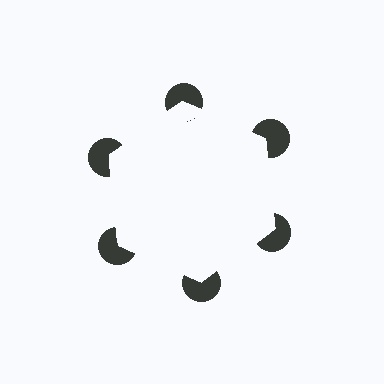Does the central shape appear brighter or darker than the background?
It typically appears slightly brighter than the background, even though no actual brightness change is drawn.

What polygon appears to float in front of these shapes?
An illusory hexagon — its edges are inferred from the aligned wedge cuts in the pac-man discs, not physically drawn.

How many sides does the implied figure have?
6 sides.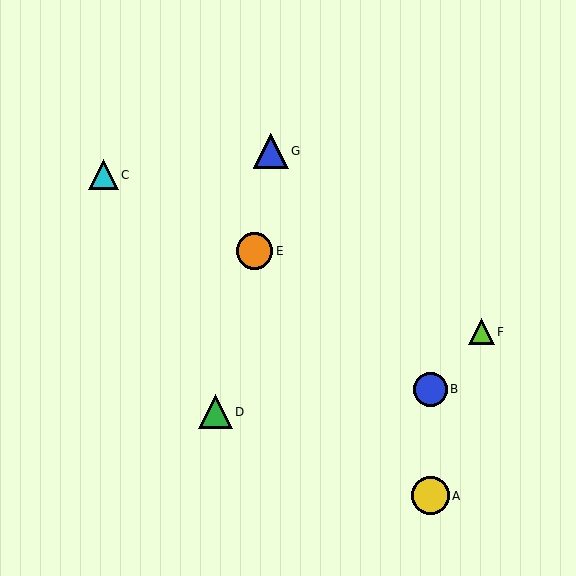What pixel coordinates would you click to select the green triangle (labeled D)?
Click at (215, 412) to select the green triangle D.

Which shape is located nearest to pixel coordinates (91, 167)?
The cyan triangle (labeled C) at (104, 175) is nearest to that location.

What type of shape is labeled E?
Shape E is an orange circle.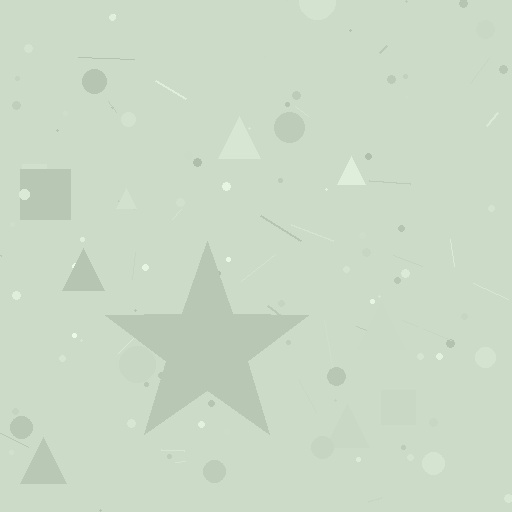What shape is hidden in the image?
A star is hidden in the image.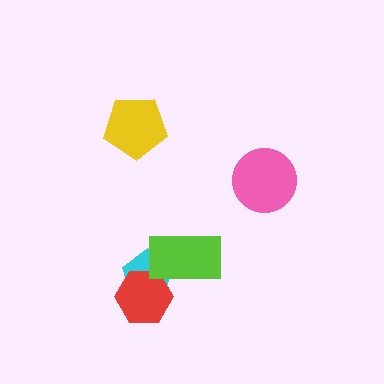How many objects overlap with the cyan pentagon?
2 objects overlap with the cyan pentagon.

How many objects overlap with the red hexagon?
2 objects overlap with the red hexagon.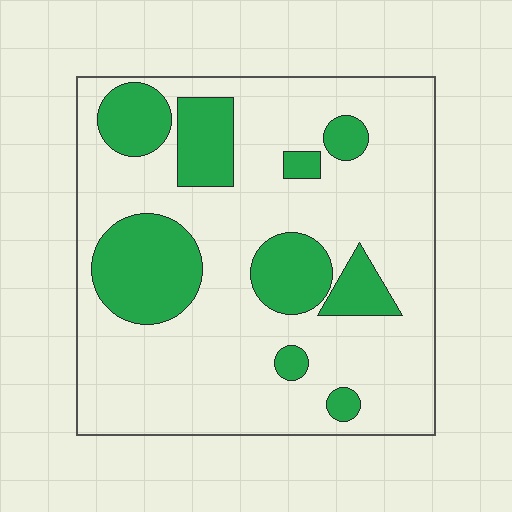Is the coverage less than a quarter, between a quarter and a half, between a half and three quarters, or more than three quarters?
Between a quarter and a half.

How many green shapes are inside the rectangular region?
9.